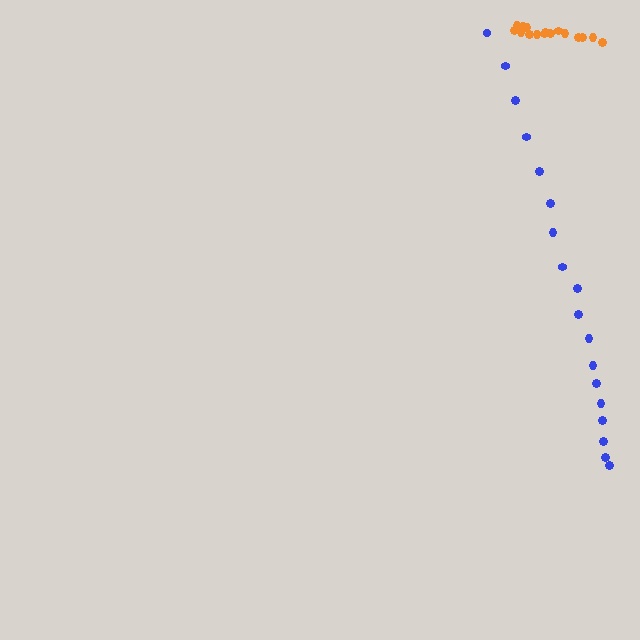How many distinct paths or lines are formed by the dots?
There are 2 distinct paths.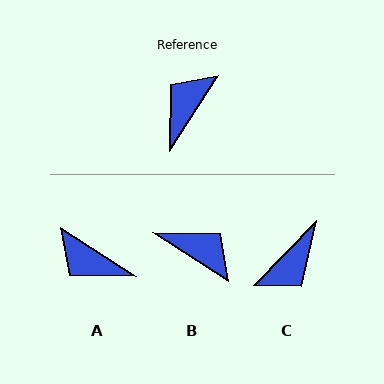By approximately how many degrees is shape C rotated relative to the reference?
Approximately 169 degrees counter-clockwise.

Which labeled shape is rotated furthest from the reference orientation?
C, about 169 degrees away.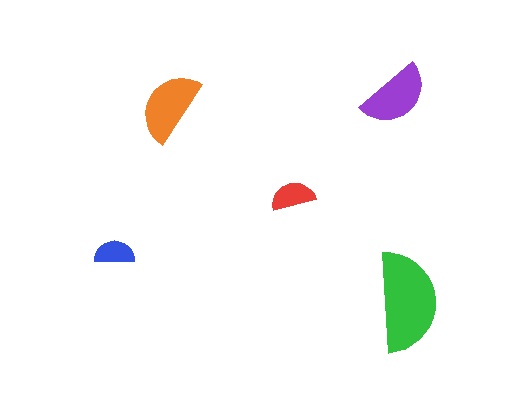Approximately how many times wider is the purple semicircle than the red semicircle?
About 1.5 times wider.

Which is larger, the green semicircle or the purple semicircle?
The green one.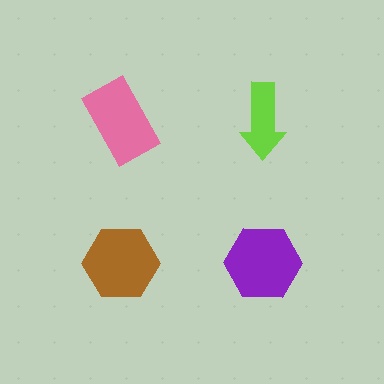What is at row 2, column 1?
A brown hexagon.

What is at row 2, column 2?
A purple hexagon.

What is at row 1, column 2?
A lime arrow.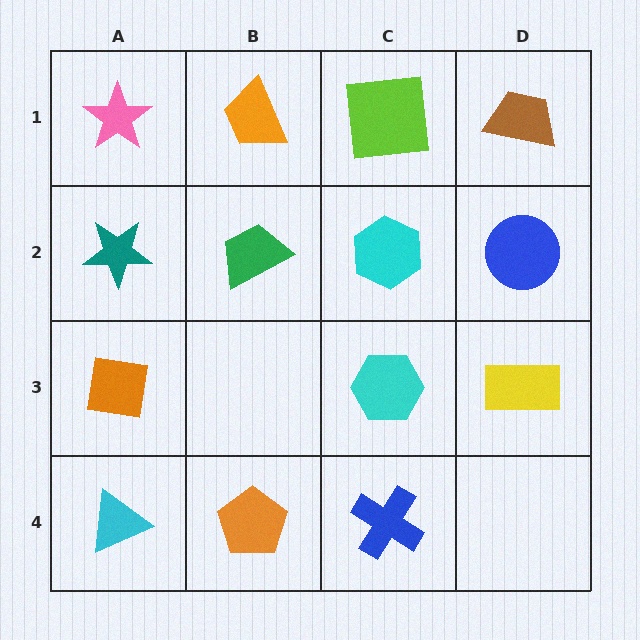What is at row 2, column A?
A teal star.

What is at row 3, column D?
A yellow rectangle.